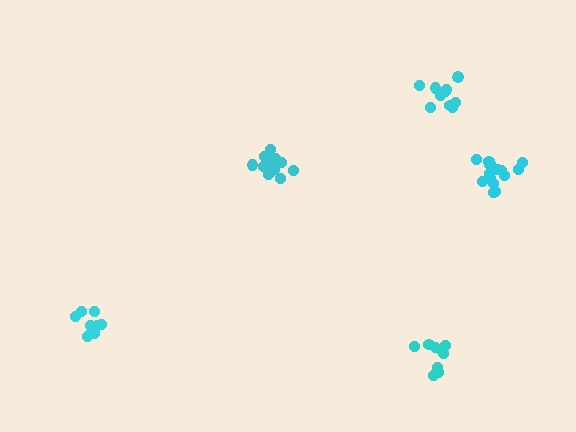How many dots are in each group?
Group 1: 14 dots, Group 2: 9 dots, Group 3: 14 dots, Group 4: 9 dots, Group 5: 10 dots (56 total).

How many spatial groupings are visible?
There are 5 spatial groupings.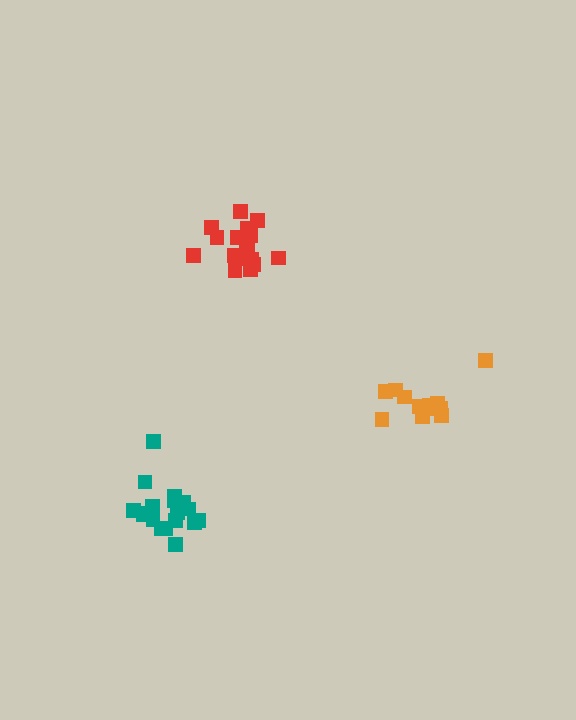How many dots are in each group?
Group 1: 13 dots, Group 2: 17 dots, Group 3: 18 dots (48 total).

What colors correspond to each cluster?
The clusters are colored: orange, red, teal.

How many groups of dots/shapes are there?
There are 3 groups.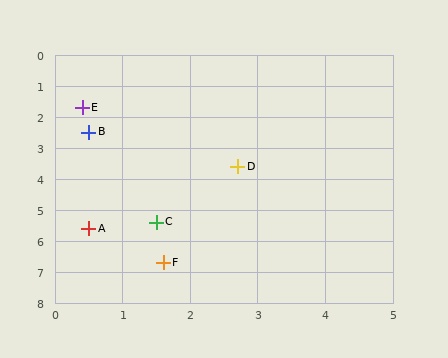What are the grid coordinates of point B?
Point B is at approximately (0.5, 2.5).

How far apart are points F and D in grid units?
Points F and D are about 3.3 grid units apart.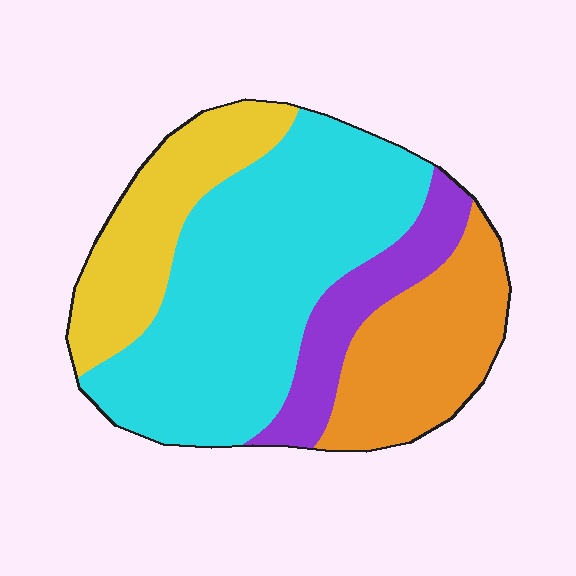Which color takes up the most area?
Cyan, at roughly 45%.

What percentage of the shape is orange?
Orange takes up less than a quarter of the shape.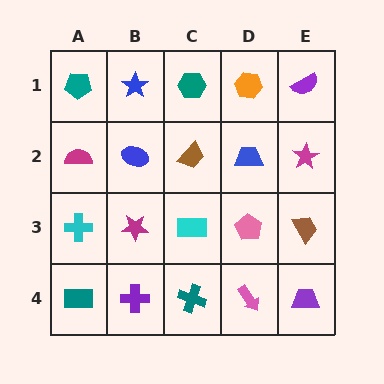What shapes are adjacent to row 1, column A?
A magenta semicircle (row 2, column A), a blue star (row 1, column B).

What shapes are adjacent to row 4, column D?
A pink pentagon (row 3, column D), a teal cross (row 4, column C), a purple trapezoid (row 4, column E).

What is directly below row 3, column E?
A purple trapezoid.